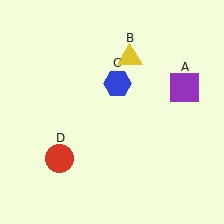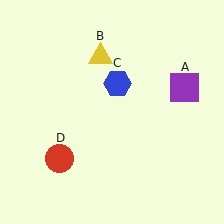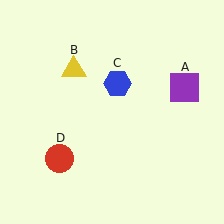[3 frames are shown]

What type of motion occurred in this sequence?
The yellow triangle (object B) rotated counterclockwise around the center of the scene.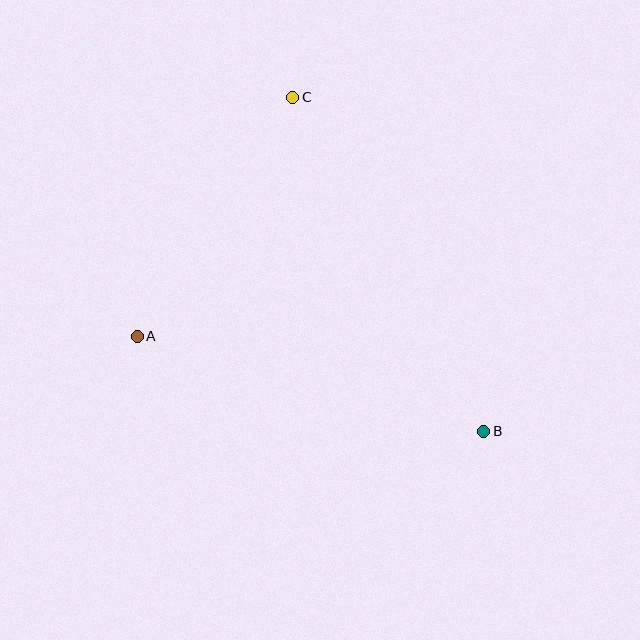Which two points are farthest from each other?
Points B and C are farthest from each other.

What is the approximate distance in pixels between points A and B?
The distance between A and B is approximately 359 pixels.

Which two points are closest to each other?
Points A and C are closest to each other.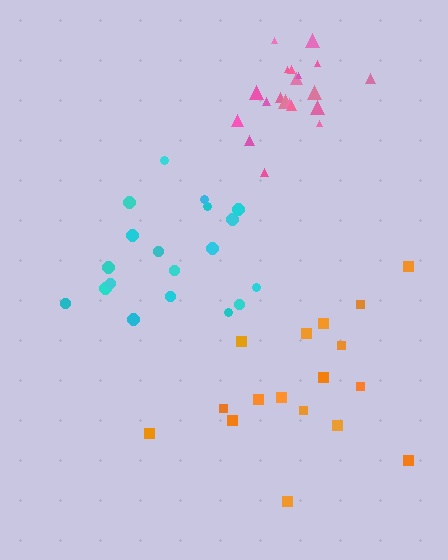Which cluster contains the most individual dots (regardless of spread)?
Pink (20).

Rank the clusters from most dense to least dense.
pink, cyan, orange.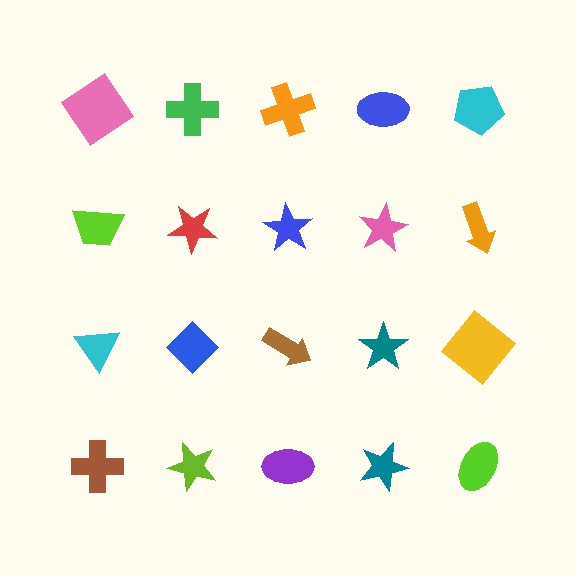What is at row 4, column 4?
A teal star.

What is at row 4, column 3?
A purple ellipse.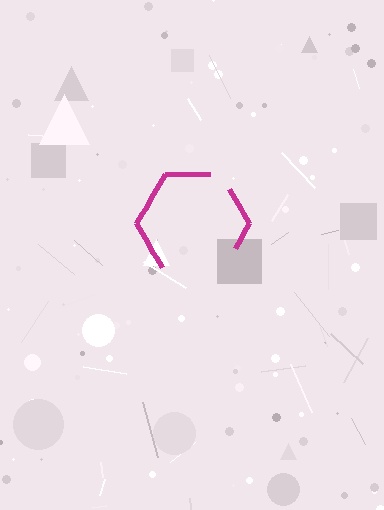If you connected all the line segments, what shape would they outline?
They would outline a hexagon.